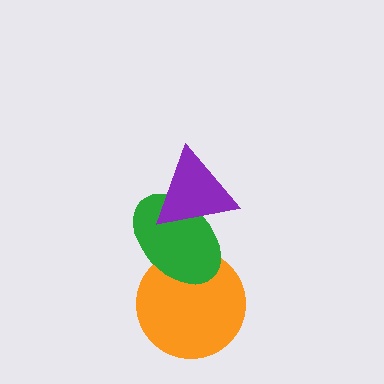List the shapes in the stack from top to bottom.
From top to bottom: the purple triangle, the green ellipse, the orange circle.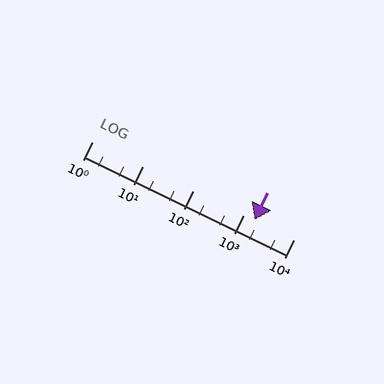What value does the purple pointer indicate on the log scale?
The pointer indicates approximately 1700.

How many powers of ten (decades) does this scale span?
The scale spans 4 decades, from 1 to 10000.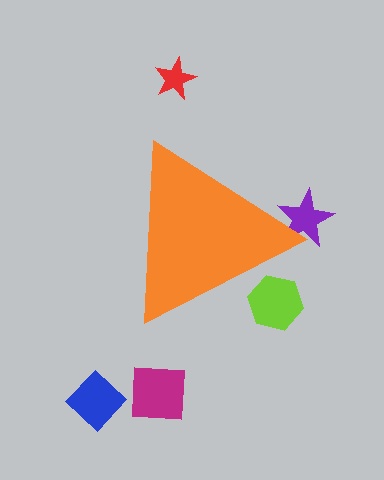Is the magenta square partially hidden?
No, the magenta square is fully visible.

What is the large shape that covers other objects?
An orange triangle.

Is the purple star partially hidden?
Yes, the purple star is partially hidden behind the orange triangle.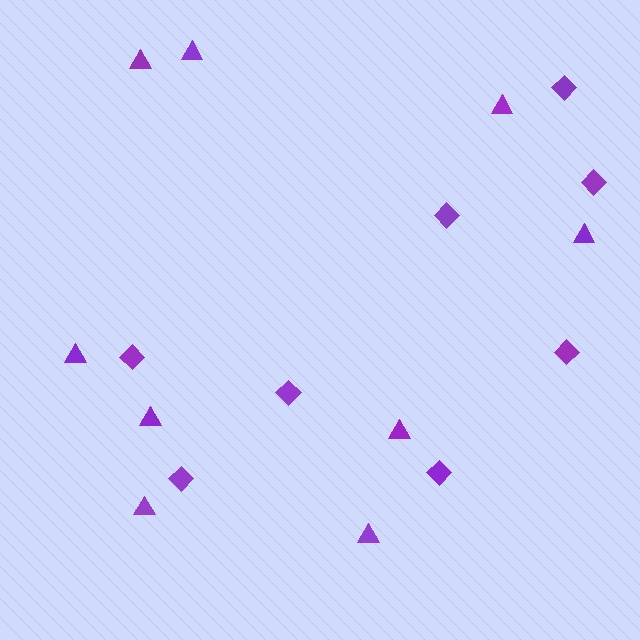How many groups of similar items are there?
There are 2 groups: one group of triangles (9) and one group of diamonds (8).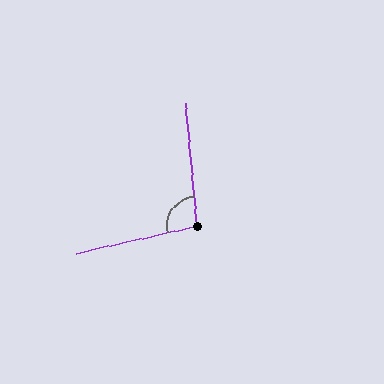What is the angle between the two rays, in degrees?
Approximately 97 degrees.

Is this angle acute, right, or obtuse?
It is obtuse.